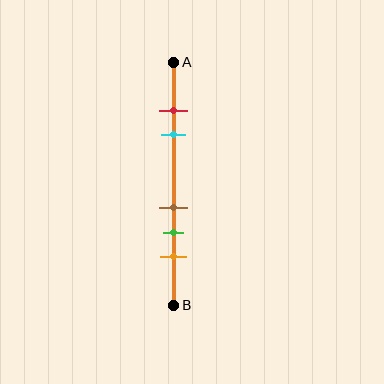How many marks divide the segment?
There are 5 marks dividing the segment.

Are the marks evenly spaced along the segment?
No, the marks are not evenly spaced.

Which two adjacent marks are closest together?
The red and cyan marks are the closest adjacent pair.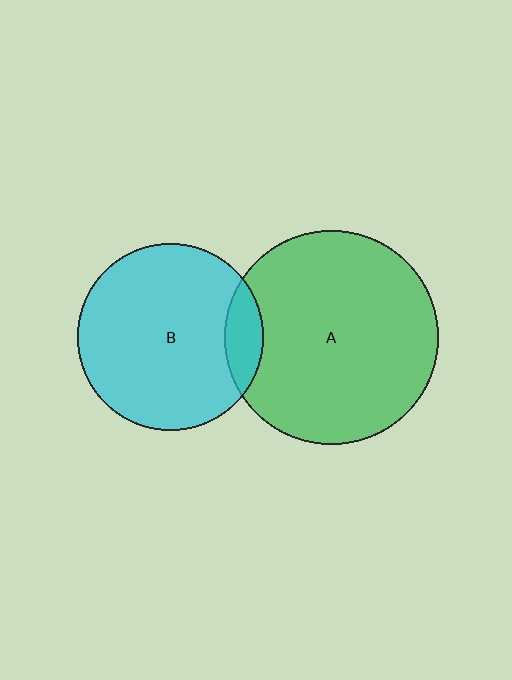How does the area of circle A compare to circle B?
Approximately 1.3 times.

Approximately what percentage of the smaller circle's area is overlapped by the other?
Approximately 10%.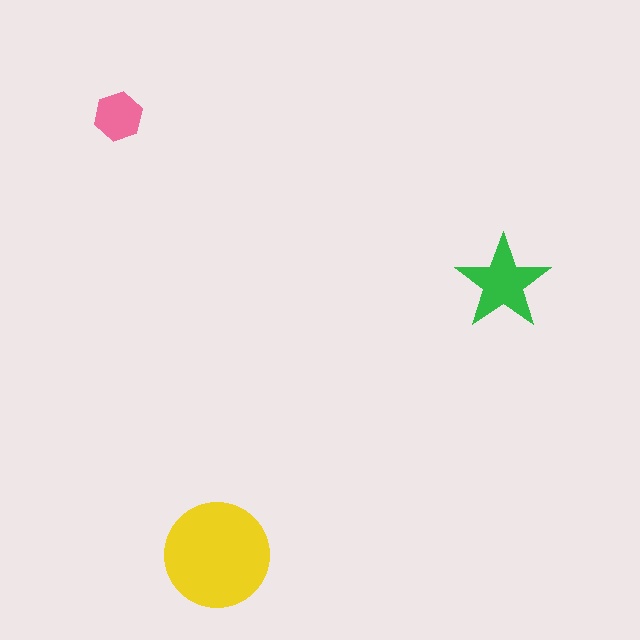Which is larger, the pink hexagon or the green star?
The green star.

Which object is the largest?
The yellow circle.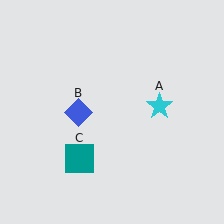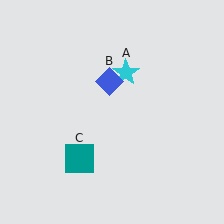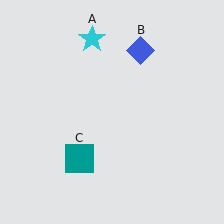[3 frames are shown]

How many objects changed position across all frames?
2 objects changed position: cyan star (object A), blue diamond (object B).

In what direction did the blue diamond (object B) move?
The blue diamond (object B) moved up and to the right.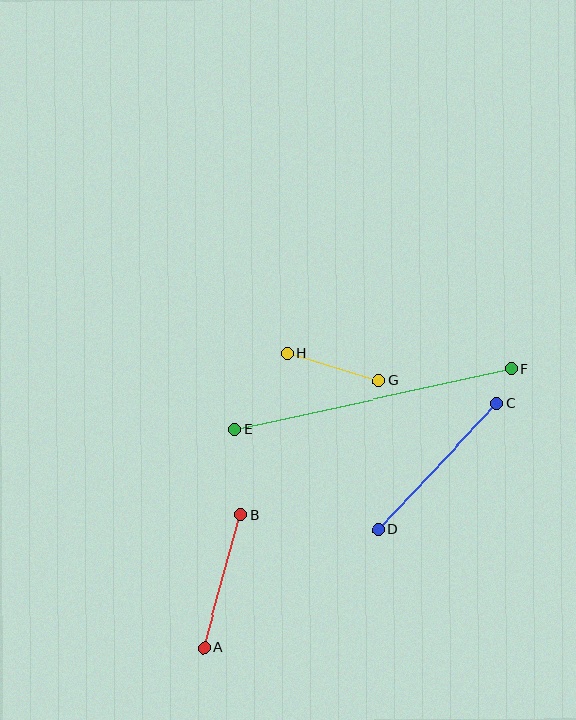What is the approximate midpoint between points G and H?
The midpoint is at approximately (333, 367) pixels.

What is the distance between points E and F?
The distance is approximately 283 pixels.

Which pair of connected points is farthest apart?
Points E and F are farthest apart.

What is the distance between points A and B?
The distance is approximately 138 pixels.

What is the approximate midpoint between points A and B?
The midpoint is at approximately (222, 581) pixels.